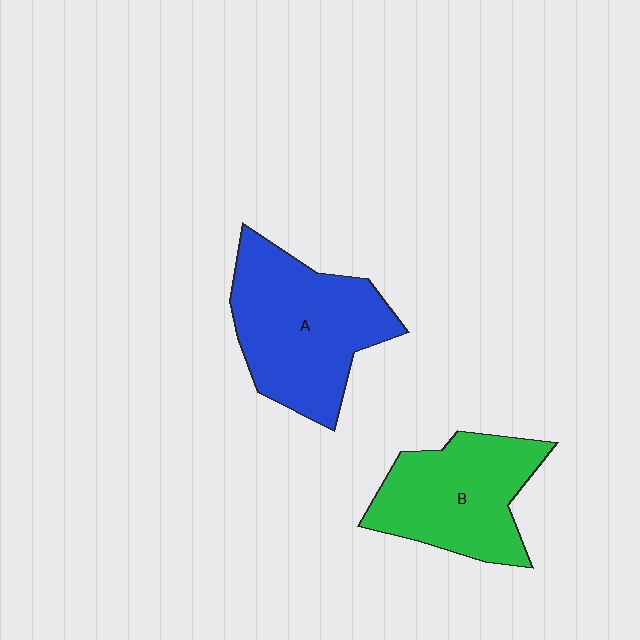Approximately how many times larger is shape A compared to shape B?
Approximately 1.2 times.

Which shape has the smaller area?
Shape B (green).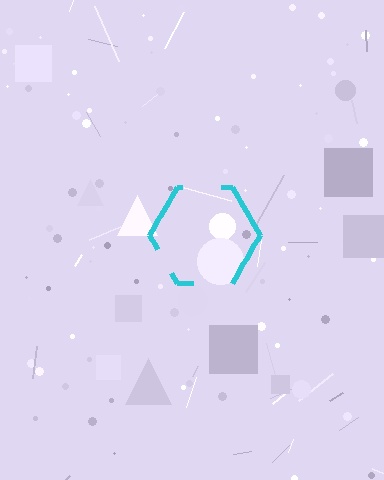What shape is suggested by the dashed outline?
The dashed outline suggests a hexagon.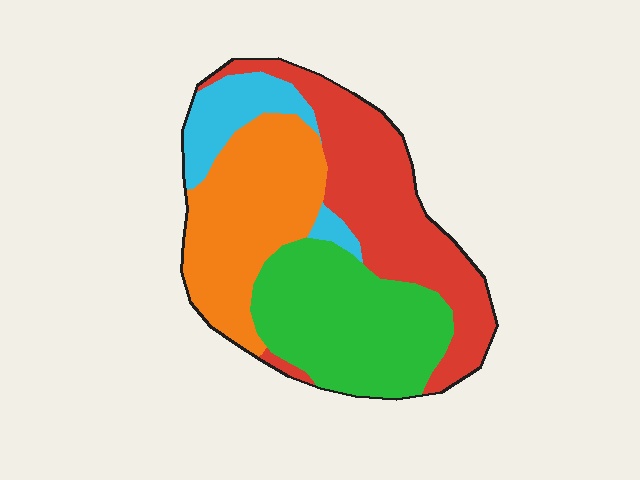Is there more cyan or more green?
Green.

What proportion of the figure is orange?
Orange covers 27% of the figure.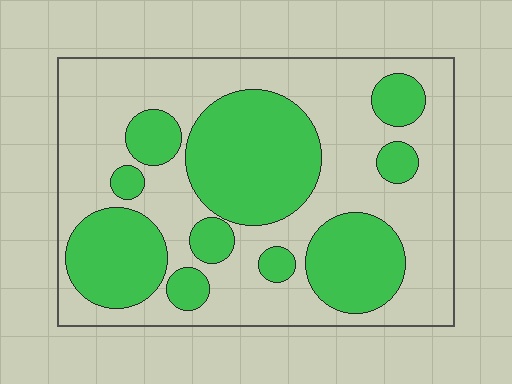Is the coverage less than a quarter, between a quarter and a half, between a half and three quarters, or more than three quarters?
Between a quarter and a half.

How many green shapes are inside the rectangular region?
10.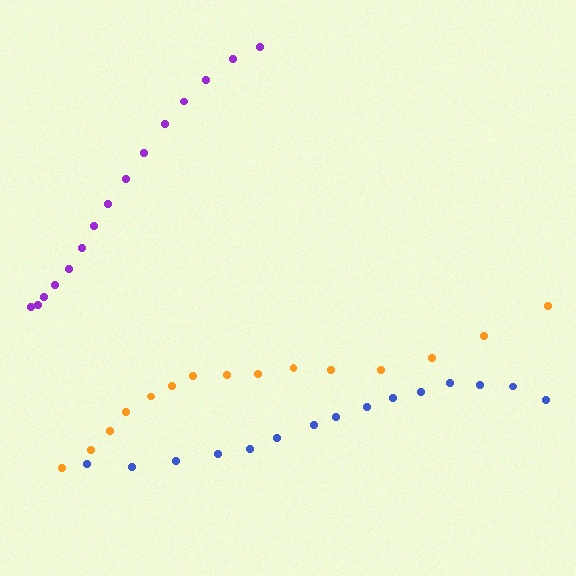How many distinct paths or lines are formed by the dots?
There are 3 distinct paths.